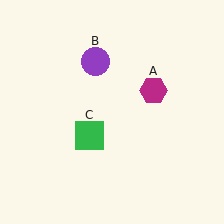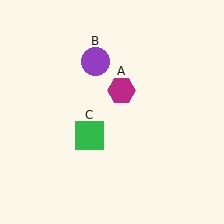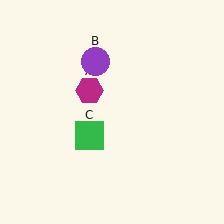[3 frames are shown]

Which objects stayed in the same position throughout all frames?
Purple circle (object B) and green square (object C) remained stationary.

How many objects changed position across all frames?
1 object changed position: magenta hexagon (object A).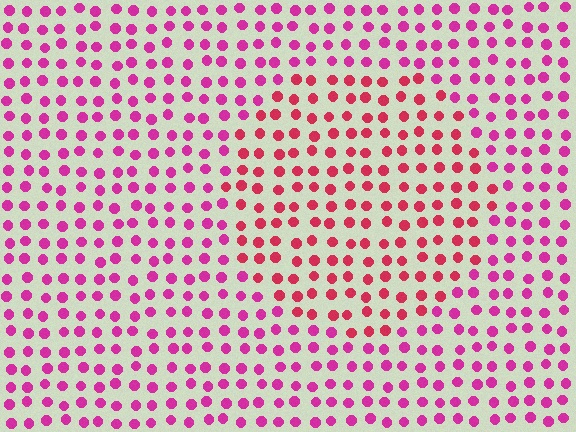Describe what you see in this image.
The image is filled with small magenta elements in a uniform arrangement. A circle-shaped region is visible where the elements are tinted to a slightly different hue, forming a subtle color boundary.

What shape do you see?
I see a circle.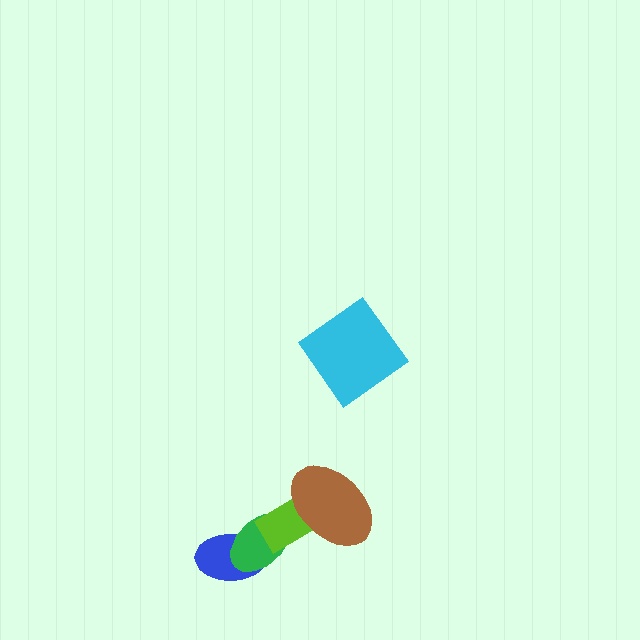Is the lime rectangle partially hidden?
Yes, it is partially covered by another shape.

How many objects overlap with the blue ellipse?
1 object overlaps with the blue ellipse.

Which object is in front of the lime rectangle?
The brown ellipse is in front of the lime rectangle.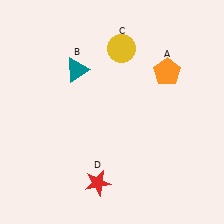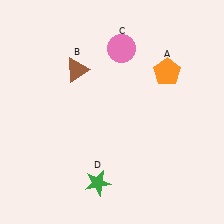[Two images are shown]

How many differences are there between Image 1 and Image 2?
There are 3 differences between the two images.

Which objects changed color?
B changed from teal to brown. C changed from yellow to pink. D changed from red to green.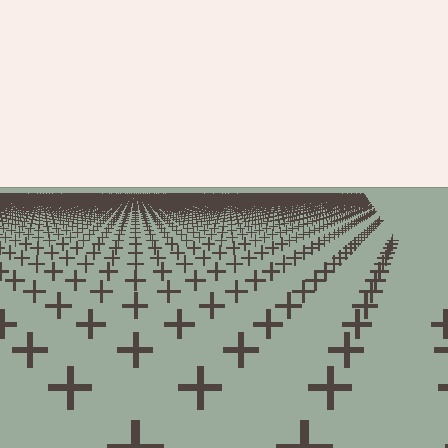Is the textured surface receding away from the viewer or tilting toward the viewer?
The surface is receding away from the viewer. Texture elements get smaller and denser toward the top.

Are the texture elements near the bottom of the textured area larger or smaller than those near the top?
Larger. Near the bottom, elements are closer to the viewer and appear at a bigger on-screen size.